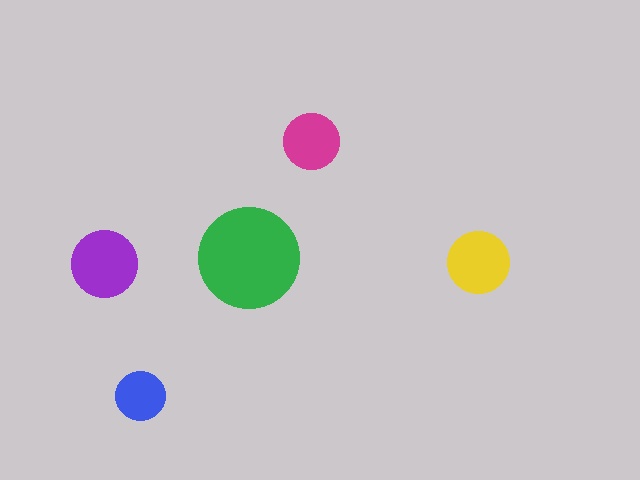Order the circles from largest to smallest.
the green one, the purple one, the yellow one, the magenta one, the blue one.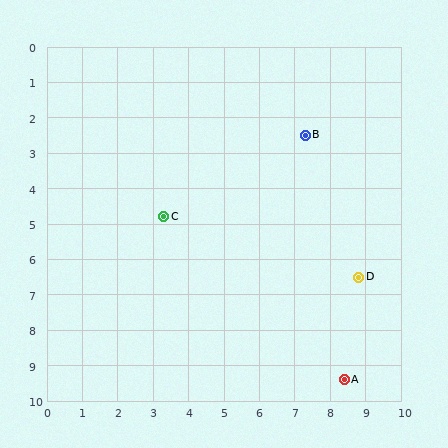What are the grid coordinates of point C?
Point C is at approximately (3.3, 4.8).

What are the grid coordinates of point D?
Point D is at approximately (8.8, 6.5).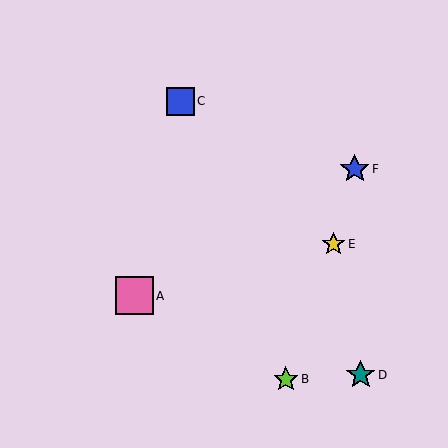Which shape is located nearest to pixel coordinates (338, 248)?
The yellow star (labeled E) at (333, 244) is nearest to that location.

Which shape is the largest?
The pink square (labeled A) is the largest.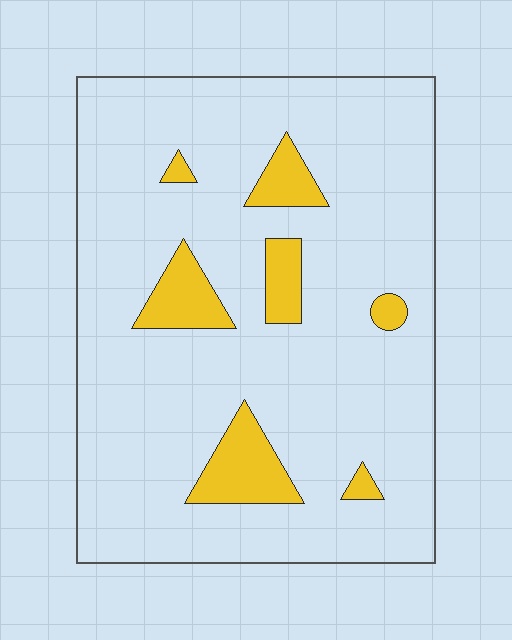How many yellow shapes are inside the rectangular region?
7.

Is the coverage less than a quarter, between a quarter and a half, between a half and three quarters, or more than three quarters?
Less than a quarter.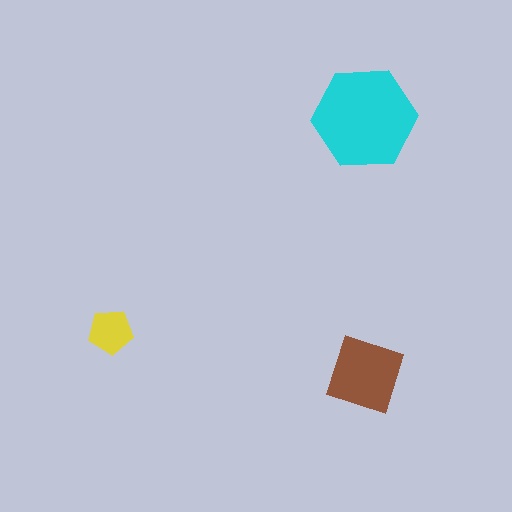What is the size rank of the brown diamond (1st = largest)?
2nd.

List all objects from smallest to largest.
The yellow pentagon, the brown diamond, the cyan hexagon.